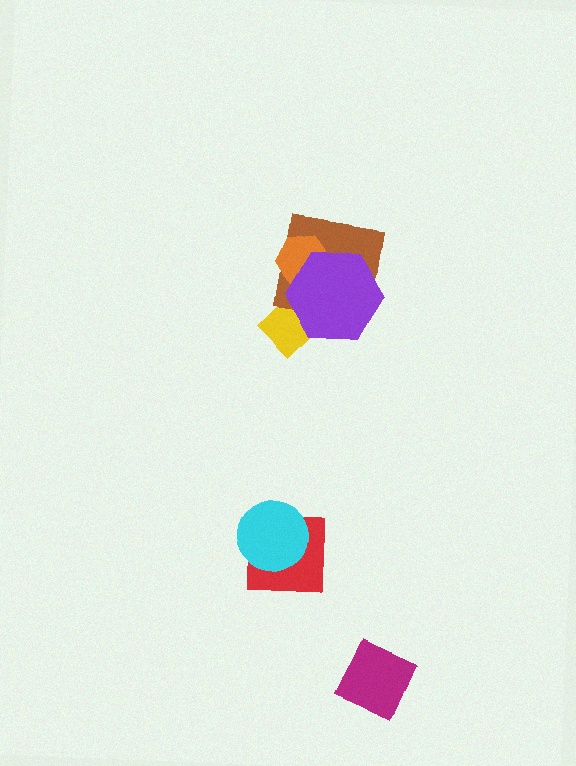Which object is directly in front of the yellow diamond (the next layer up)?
The brown square is directly in front of the yellow diamond.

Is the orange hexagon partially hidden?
Yes, it is partially covered by another shape.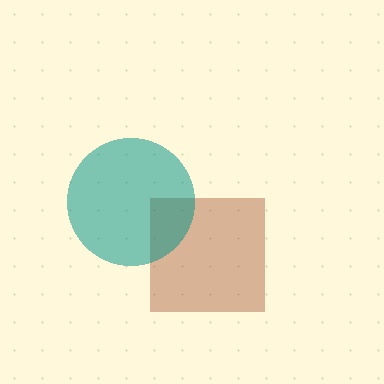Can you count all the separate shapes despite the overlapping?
Yes, there are 2 separate shapes.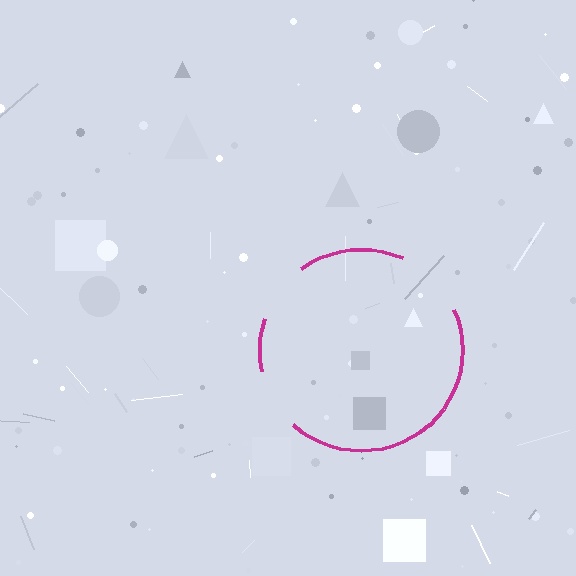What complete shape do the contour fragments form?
The contour fragments form a circle.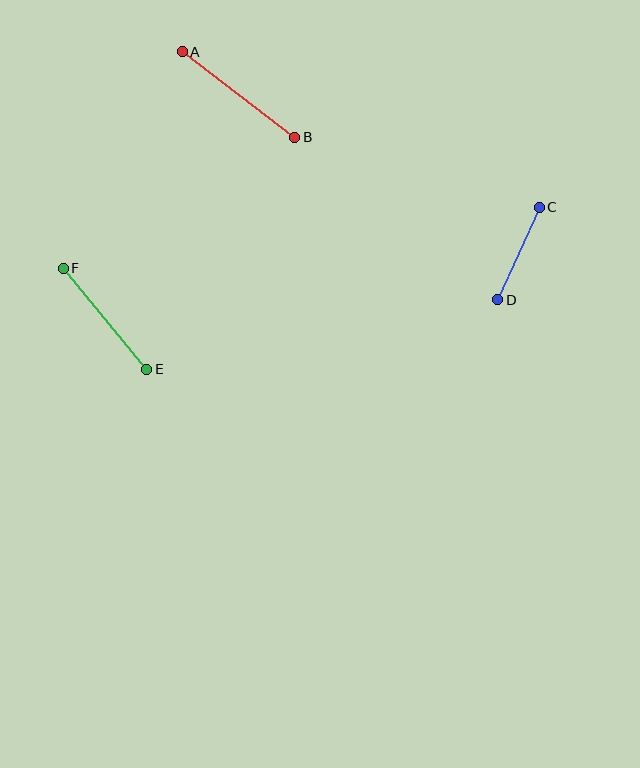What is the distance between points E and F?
The distance is approximately 131 pixels.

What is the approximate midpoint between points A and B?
The midpoint is at approximately (239, 94) pixels.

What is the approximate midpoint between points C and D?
The midpoint is at approximately (519, 254) pixels.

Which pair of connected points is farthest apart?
Points A and B are farthest apart.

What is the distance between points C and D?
The distance is approximately 102 pixels.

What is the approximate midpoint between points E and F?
The midpoint is at approximately (105, 319) pixels.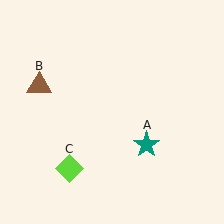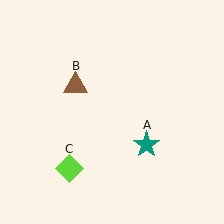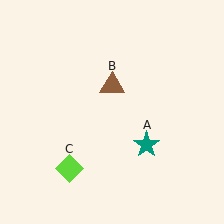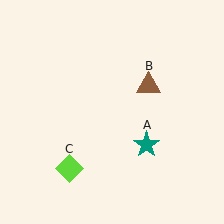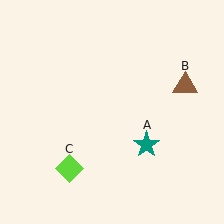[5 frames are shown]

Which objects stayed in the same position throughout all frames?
Teal star (object A) and lime diamond (object C) remained stationary.